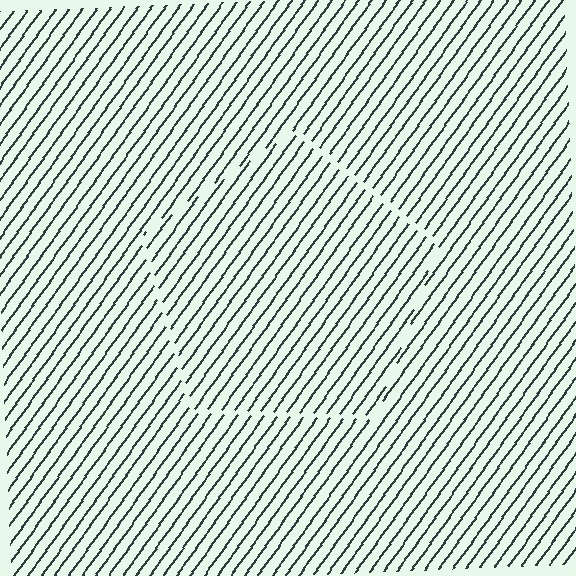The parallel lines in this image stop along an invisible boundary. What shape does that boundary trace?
An illusory pentagon. The interior of the shape contains the same grating, shifted by half a period — the contour is defined by the phase discontinuity where line-ends from the inner and outer gratings abut.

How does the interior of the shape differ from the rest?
The interior of the shape contains the same grating, shifted by half a period — the contour is defined by the phase discontinuity where line-ends from the inner and outer gratings abut.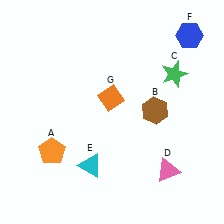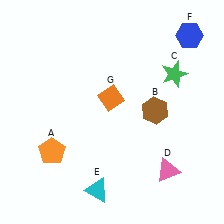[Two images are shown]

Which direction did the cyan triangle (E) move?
The cyan triangle (E) moved down.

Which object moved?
The cyan triangle (E) moved down.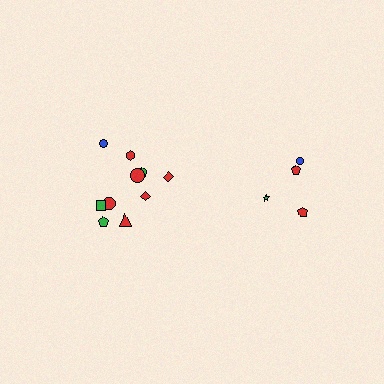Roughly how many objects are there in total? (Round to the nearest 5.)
Roughly 15 objects in total.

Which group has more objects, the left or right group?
The left group.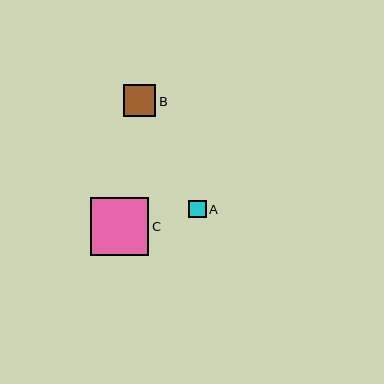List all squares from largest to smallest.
From largest to smallest: C, B, A.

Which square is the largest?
Square C is the largest with a size of approximately 58 pixels.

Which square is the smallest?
Square A is the smallest with a size of approximately 17 pixels.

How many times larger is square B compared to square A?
Square B is approximately 1.9 times the size of square A.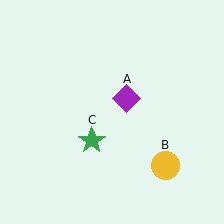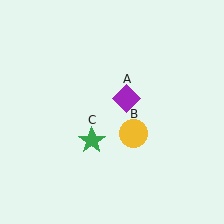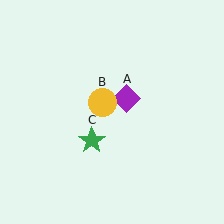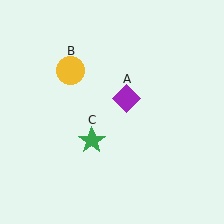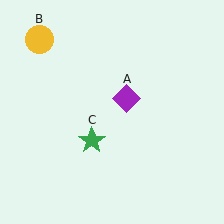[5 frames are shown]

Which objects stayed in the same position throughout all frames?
Purple diamond (object A) and green star (object C) remained stationary.